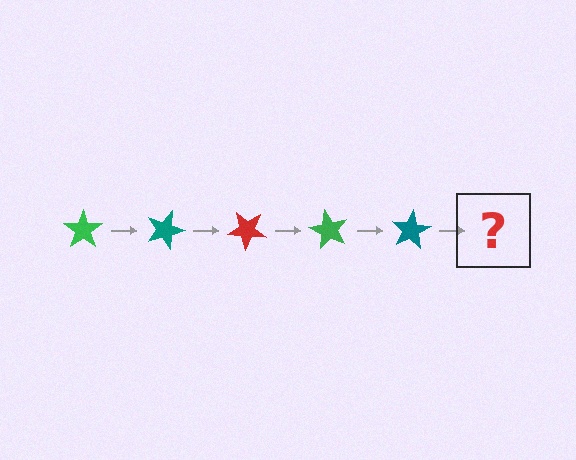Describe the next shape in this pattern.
It should be a red star, rotated 100 degrees from the start.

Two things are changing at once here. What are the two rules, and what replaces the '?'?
The two rules are that it rotates 20 degrees each step and the color cycles through green, teal, and red. The '?' should be a red star, rotated 100 degrees from the start.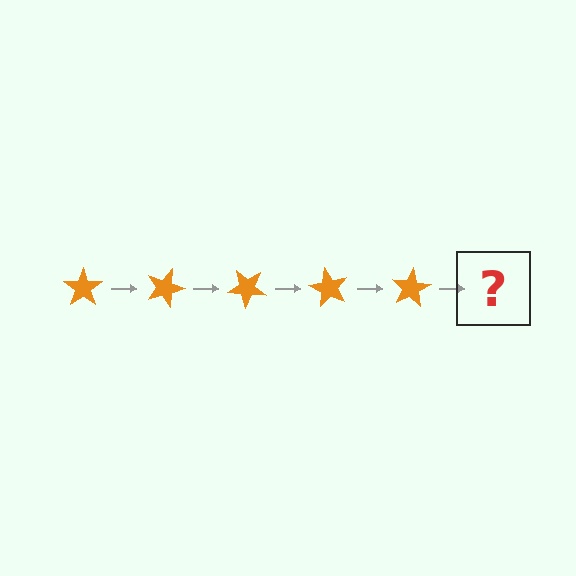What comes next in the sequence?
The next element should be an orange star rotated 100 degrees.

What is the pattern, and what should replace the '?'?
The pattern is that the star rotates 20 degrees each step. The '?' should be an orange star rotated 100 degrees.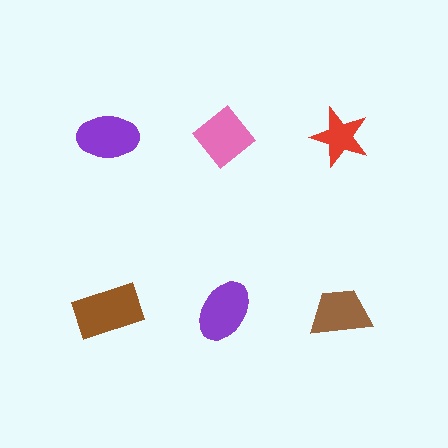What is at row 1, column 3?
A red star.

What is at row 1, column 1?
A purple ellipse.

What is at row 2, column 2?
A purple ellipse.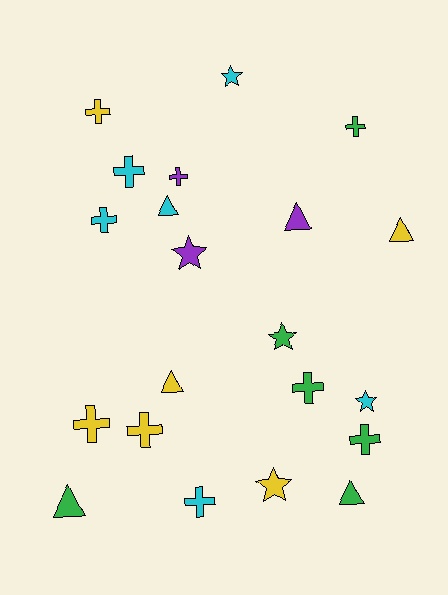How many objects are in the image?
There are 21 objects.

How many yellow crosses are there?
There are 3 yellow crosses.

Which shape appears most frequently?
Cross, with 10 objects.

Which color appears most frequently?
Cyan, with 6 objects.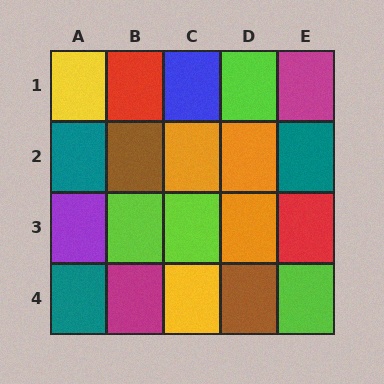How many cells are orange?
3 cells are orange.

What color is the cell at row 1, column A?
Yellow.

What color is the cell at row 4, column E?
Lime.